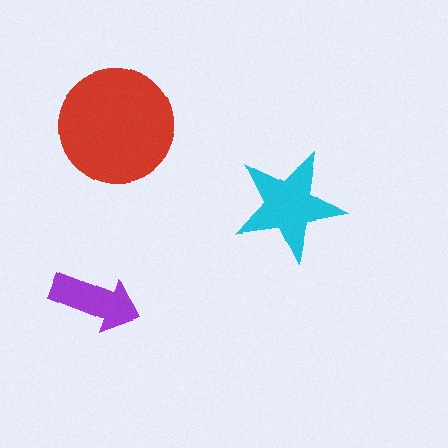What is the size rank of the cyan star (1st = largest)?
2nd.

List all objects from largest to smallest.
The red circle, the cyan star, the purple arrow.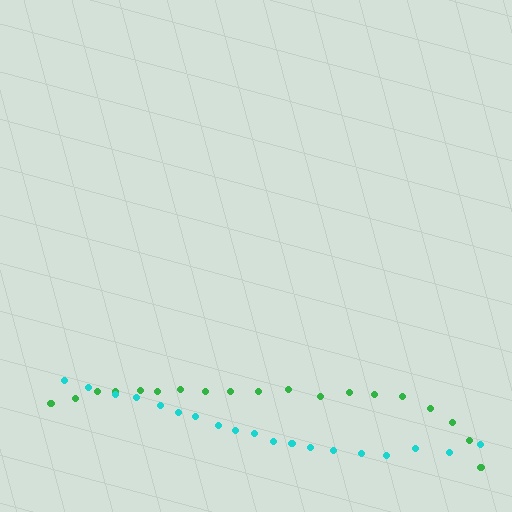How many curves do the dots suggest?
There are 2 distinct paths.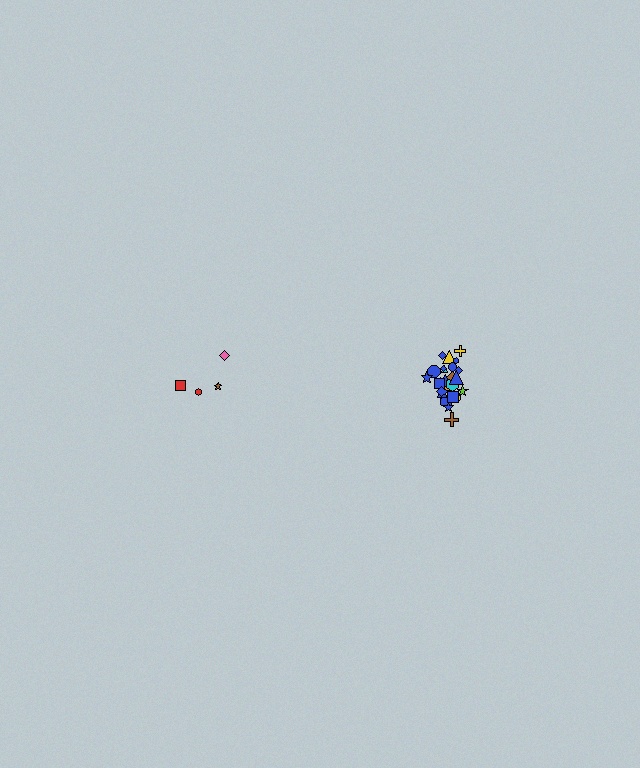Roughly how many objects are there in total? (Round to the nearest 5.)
Roughly 30 objects in total.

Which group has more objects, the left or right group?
The right group.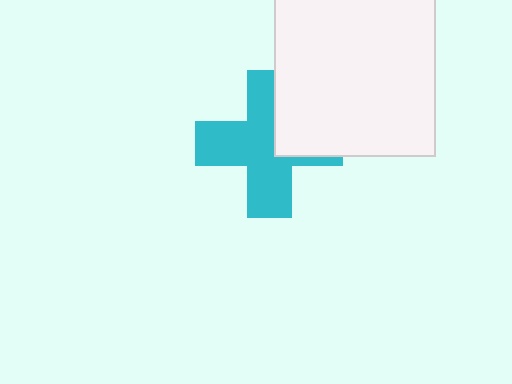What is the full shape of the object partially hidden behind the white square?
The partially hidden object is a cyan cross.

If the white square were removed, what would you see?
You would see the complete cyan cross.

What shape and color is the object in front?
The object in front is a white square.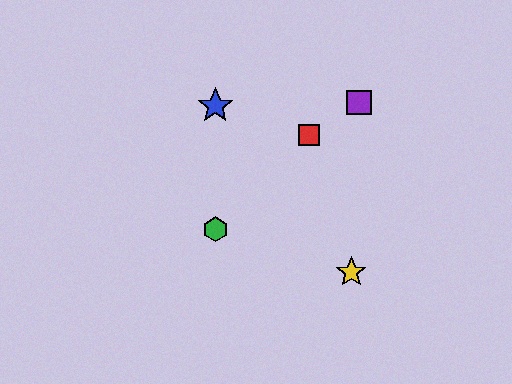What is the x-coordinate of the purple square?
The purple square is at x≈359.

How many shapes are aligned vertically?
2 shapes (the blue star, the green hexagon) are aligned vertically.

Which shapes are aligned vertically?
The blue star, the green hexagon are aligned vertically.